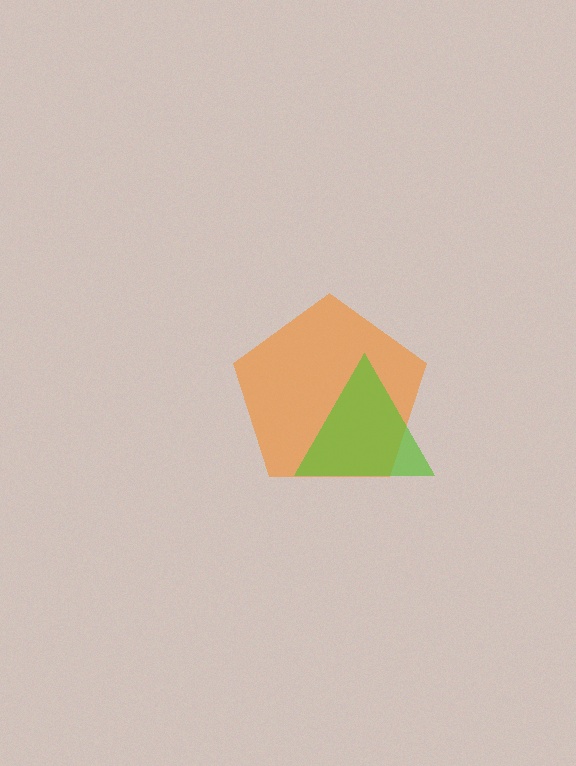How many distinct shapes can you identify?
There are 2 distinct shapes: an orange pentagon, a lime triangle.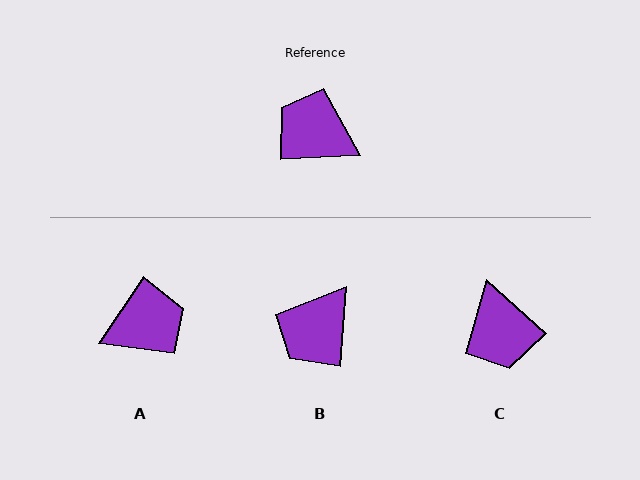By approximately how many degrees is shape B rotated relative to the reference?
Approximately 82 degrees counter-clockwise.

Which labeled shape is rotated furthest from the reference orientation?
C, about 135 degrees away.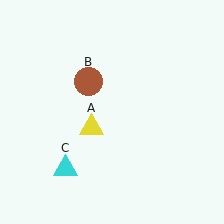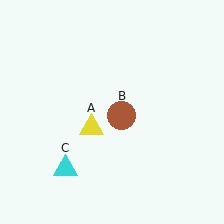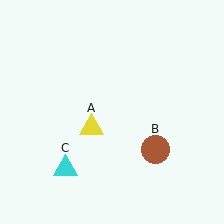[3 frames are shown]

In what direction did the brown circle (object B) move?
The brown circle (object B) moved down and to the right.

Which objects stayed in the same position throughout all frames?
Yellow triangle (object A) and cyan triangle (object C) remained stationary.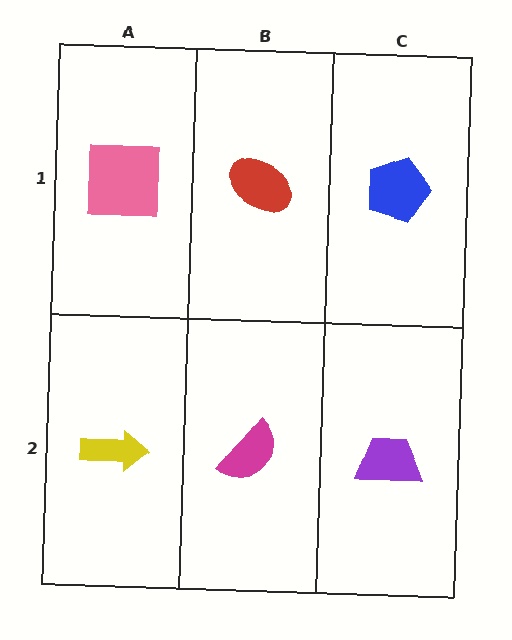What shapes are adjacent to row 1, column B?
A magenta semicircle (row 2, column B), a pink square (row 1, column A), a blue pentagon (row 1, column C).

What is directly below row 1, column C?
A purple trapezoid.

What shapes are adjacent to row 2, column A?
A pink square (row 1, column A), a magenta semicircle (row 2, column B).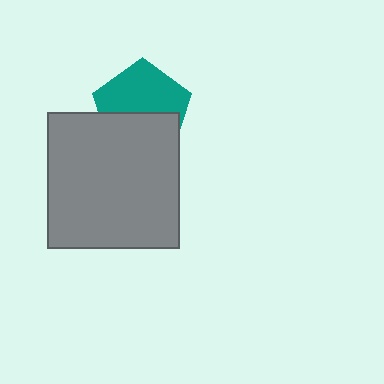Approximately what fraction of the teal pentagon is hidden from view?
Roughly 46% of the teal pentagon is hidden behind the gray rectangle.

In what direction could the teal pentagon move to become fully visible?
The teal pentagon could move up. That would shift it out from behind the gray rectangle entirely.